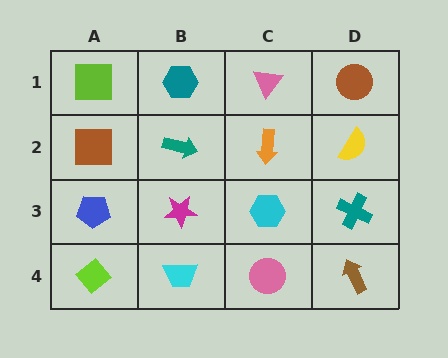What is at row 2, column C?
An orange arrow.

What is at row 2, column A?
A brown square.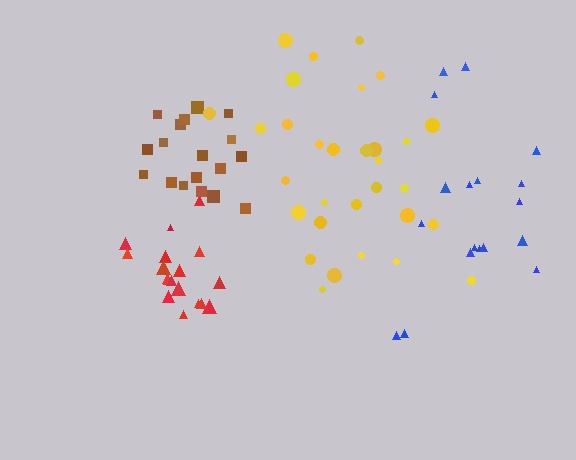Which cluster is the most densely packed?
Red.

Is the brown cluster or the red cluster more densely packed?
Red.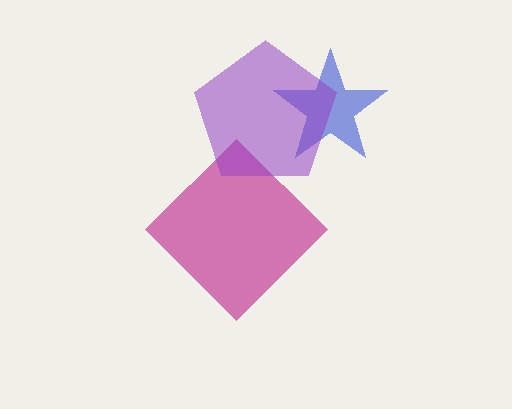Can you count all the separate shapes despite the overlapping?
Yes, there are 3 separate shapes.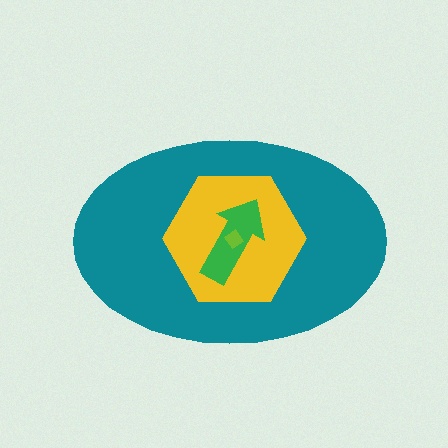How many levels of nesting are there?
4.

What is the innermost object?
The lime diamond.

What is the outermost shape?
The teal ellipse.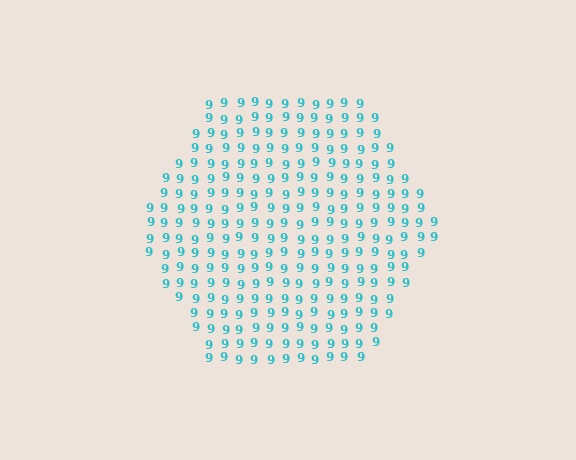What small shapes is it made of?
It is made of small digit 9's.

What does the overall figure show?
The overall figure shows a hexagon.